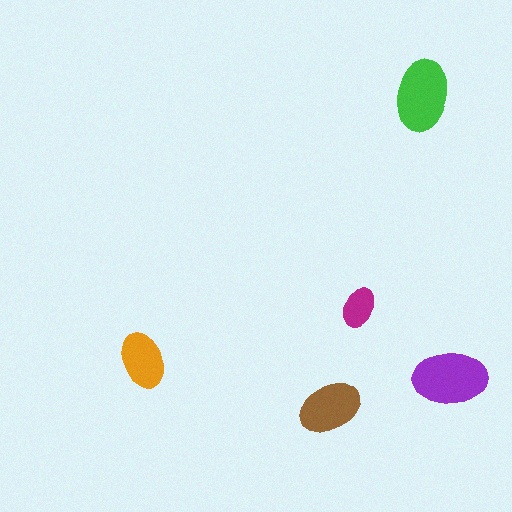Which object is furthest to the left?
The orange ellipse is leftmost.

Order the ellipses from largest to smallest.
the purple one, the green one, the brown one, the orange one, the magenta one.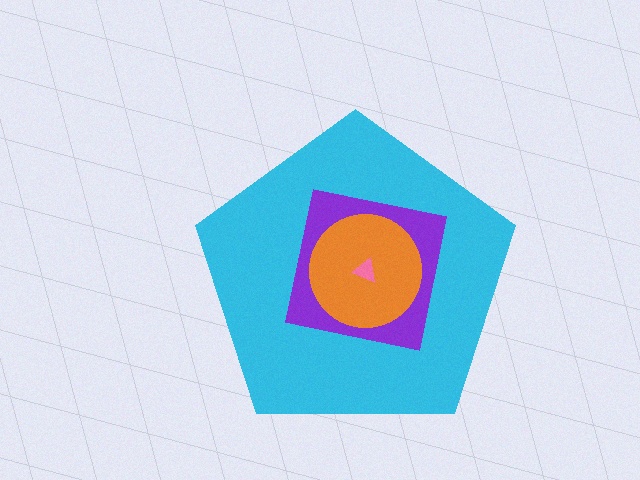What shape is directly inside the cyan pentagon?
The purple square.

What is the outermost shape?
The cyan pentagon.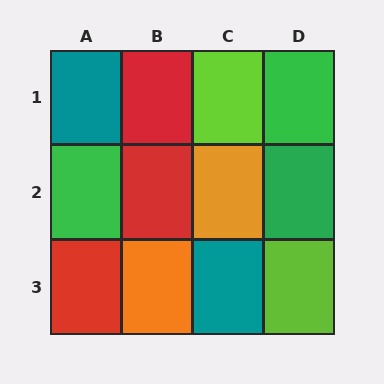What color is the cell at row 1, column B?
Red.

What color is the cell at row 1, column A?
Teal.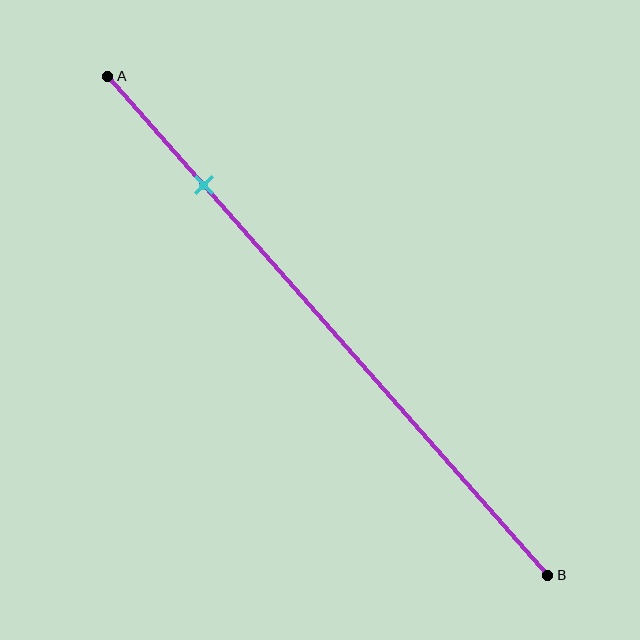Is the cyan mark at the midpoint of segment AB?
No, the mark is at about 20% from A, not at the 50% midpoint.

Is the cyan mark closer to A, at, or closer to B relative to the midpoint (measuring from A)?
The cyan mark is closer to point A than the midpoint of segment AB.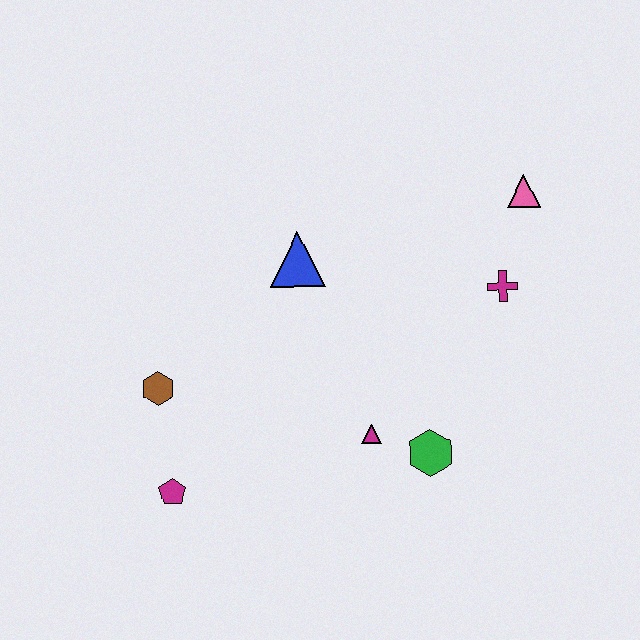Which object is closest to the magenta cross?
The pink triangle is closest to the magenta cross.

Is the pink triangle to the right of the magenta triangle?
Yes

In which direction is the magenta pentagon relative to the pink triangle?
The magenta pentagon is to the left of the pink triangle.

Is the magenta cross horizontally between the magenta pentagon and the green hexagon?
No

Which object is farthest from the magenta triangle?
The pink triangle is farthest from the magenta triangle.